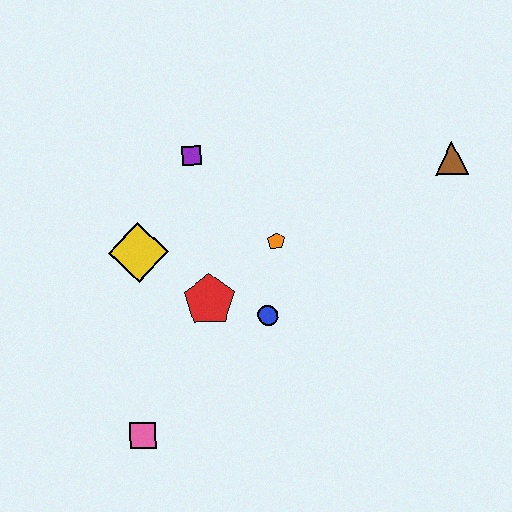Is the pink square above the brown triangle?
No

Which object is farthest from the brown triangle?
The pink square is farthest from the brown triangle.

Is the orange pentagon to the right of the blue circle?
Yes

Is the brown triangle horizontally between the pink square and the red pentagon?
No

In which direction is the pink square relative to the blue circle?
The pink square is to the left of the blue circle.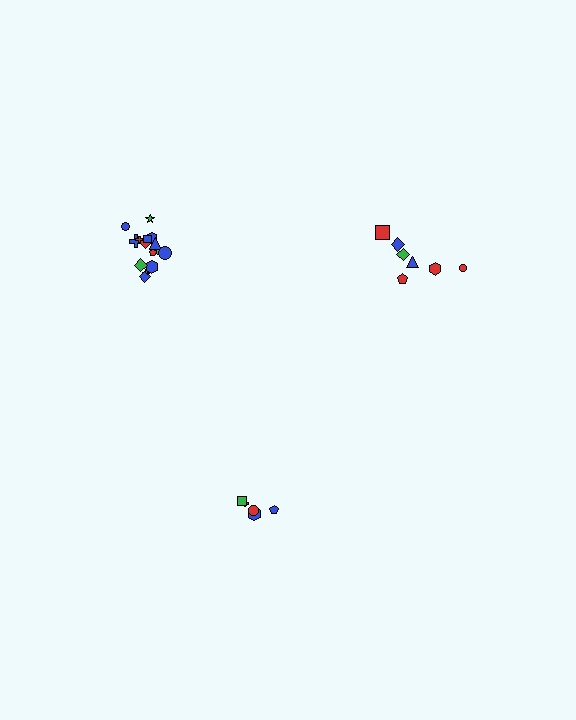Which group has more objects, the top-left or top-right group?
The top-left group.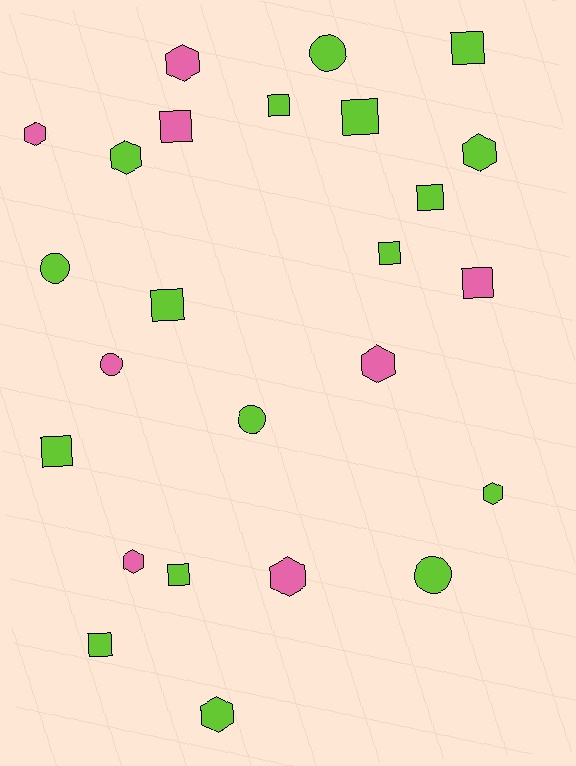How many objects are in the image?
There are 25 objects.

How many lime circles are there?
There are 4 lime circles.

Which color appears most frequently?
Lime, with 17 objects.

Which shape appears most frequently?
Square, with 11 objects.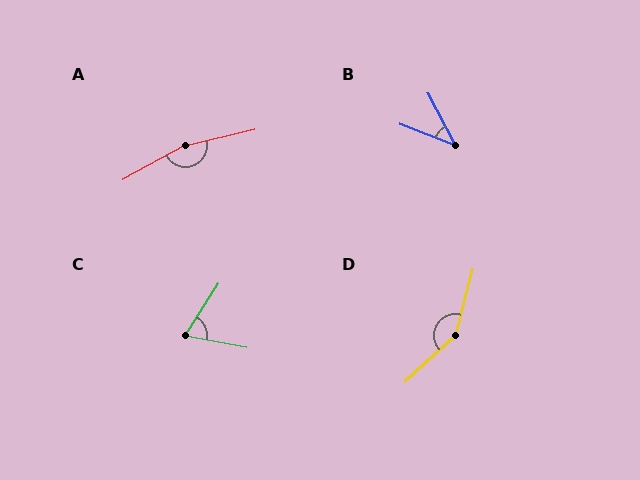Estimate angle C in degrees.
Approximately 68 degrees.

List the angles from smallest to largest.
B (42°), C (68°), D (147°), A (164°).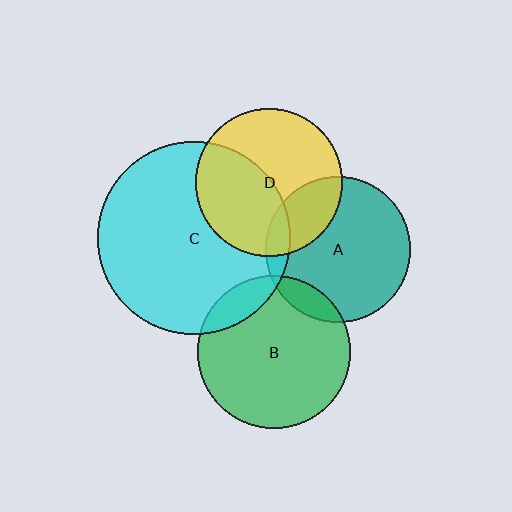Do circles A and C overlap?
Yes.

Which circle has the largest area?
Circle C (cyan).